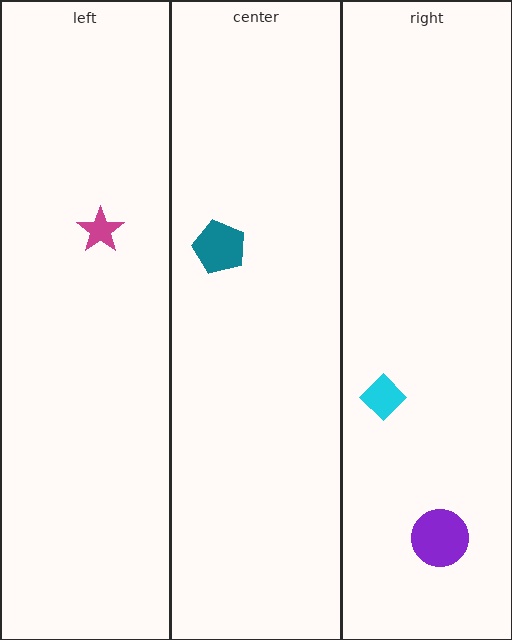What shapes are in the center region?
The teal pentagon.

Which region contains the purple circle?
The right region.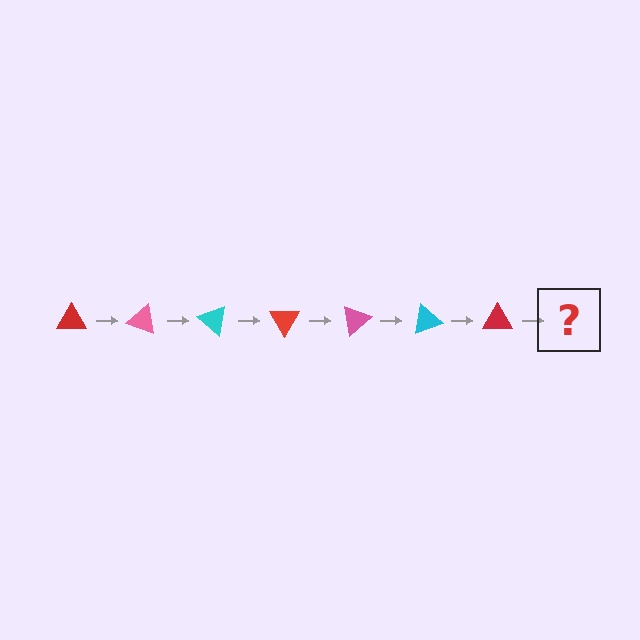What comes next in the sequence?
The next element should be a pink triangle, rotated 140 degrees from the start.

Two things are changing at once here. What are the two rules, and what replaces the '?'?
The two rules are that it rotates 20 degrees each step and the color cycles through red, pink, and cyan. The '?' should be a pink triangle, rotated 140 degrees from the start.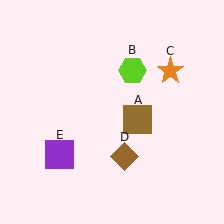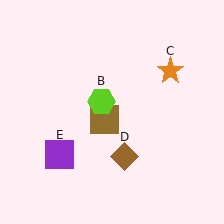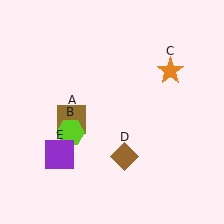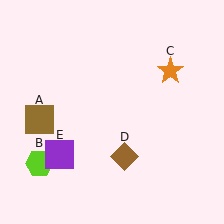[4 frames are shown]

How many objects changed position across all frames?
2 objects changed position: brown square (object A), lime hexagon (object B).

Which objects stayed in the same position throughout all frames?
Orange star (object C) and brown diamond (object D) and purple square (object E) remained stationary.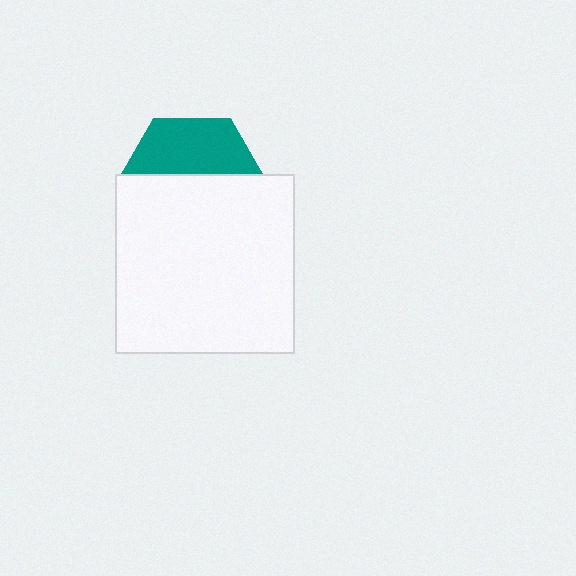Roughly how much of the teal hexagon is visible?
A small part of it is visible (roughly 39%).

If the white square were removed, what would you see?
You would see the complete teal hexagon.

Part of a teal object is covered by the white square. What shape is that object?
It is a hexagon.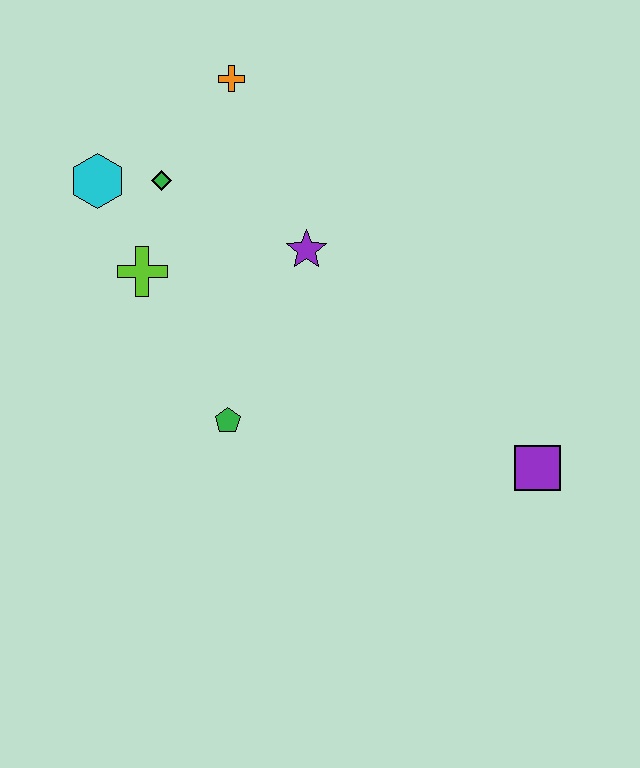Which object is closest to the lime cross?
The green diamond is closest to the lime cross.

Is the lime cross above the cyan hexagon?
No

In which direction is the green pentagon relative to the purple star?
The green pentagon is below the purple star.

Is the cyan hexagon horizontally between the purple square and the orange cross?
No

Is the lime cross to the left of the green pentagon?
Yes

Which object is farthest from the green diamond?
The purple square is farthest from the green diamond.